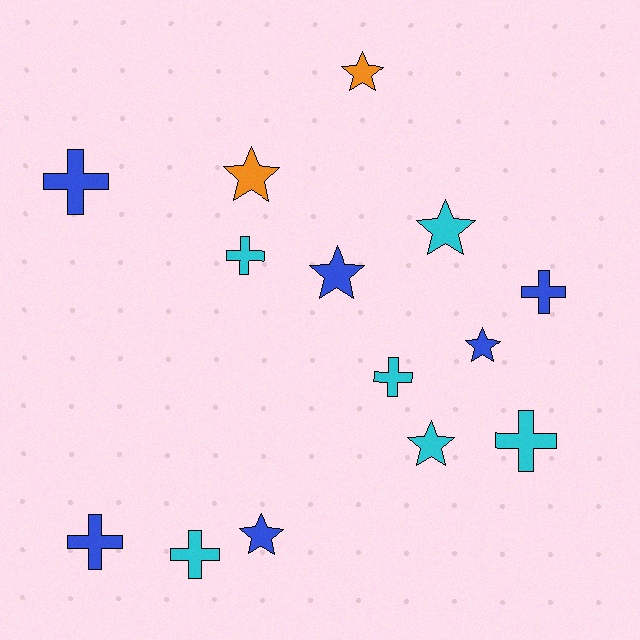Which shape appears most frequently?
Cross, with 7 objects.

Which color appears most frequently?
Cyan, with 6 objects.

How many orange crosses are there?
There are no orange crosses.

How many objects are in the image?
There are 14 objects.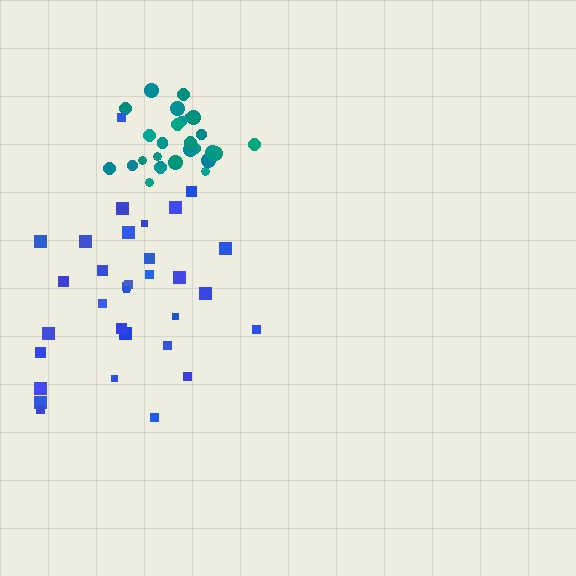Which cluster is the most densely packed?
Teal.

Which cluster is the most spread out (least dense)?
Blue.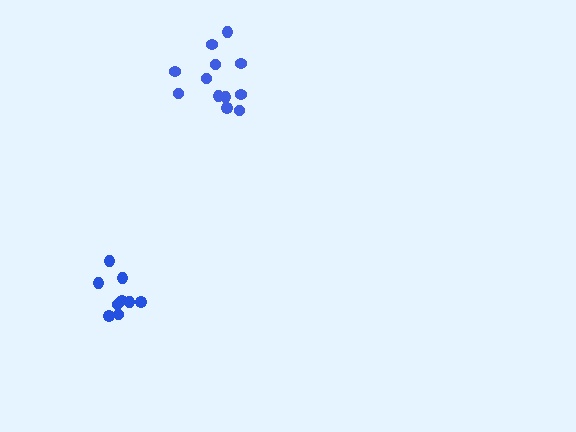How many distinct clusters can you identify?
There are 2 distinct clusters.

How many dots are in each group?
Group 1: 9 dots, Group 2: 12 dots (21 total).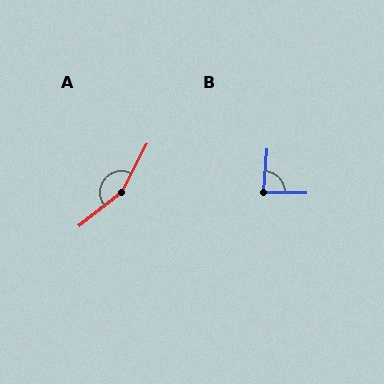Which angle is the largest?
A, at approximately 156 degrees.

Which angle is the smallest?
B, at approximately 86 degrees.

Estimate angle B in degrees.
Approximately 86 degrees.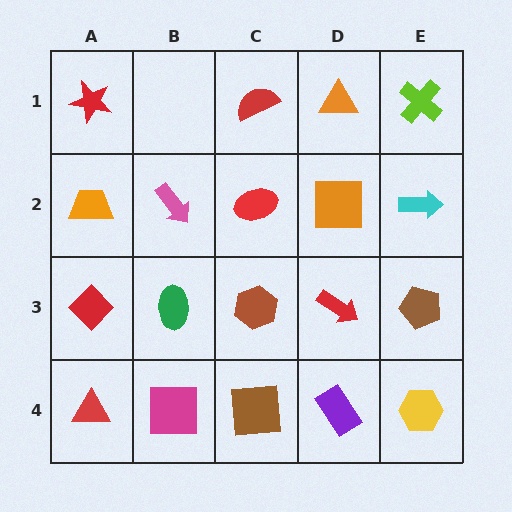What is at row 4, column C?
A brown square.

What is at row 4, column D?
A purple rectangle.